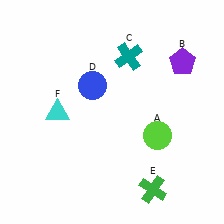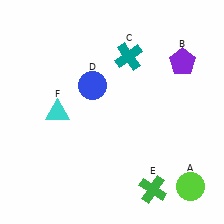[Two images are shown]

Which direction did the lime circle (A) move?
The lime circle (A) moved down.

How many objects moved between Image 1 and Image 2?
1 object moved between the two images.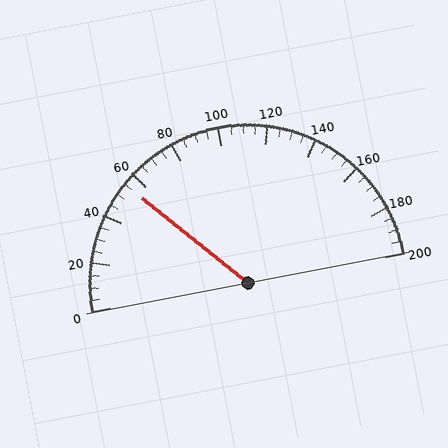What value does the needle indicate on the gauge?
The needle indicates approximately 55.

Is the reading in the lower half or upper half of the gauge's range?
The reading is in the lower half of the range (0 to 200).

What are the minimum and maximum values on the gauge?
The gauge ranges from 0 to 200.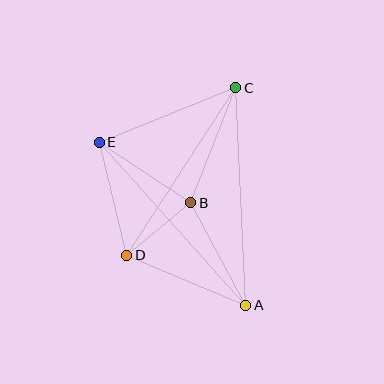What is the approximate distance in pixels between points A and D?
The distance between A and D is approximately 129 pixels.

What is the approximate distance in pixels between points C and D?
The distance between C and D is approximately 200 pixels.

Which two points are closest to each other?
Points B and D are closest to each other.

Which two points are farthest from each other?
Points A and E are farthest from each other.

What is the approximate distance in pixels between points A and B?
The distance between A and B is approximately 117 pixels.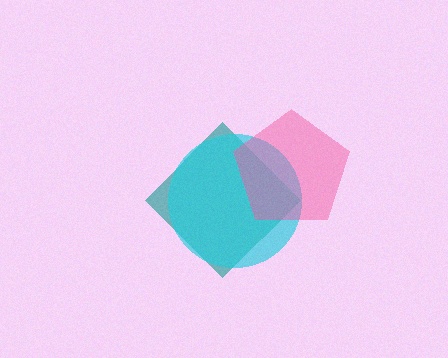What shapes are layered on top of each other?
The layered shapes are: a teal diamond, a cyan circle, a pink pentagon.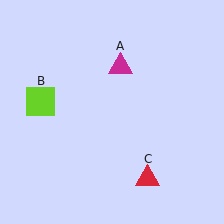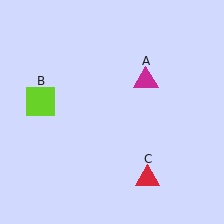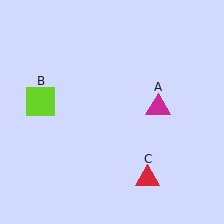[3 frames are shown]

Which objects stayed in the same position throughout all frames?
Lime square (object B) and red triangle (object C) remained stationary.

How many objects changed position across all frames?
1 object changed position: magenta triangle (object A).